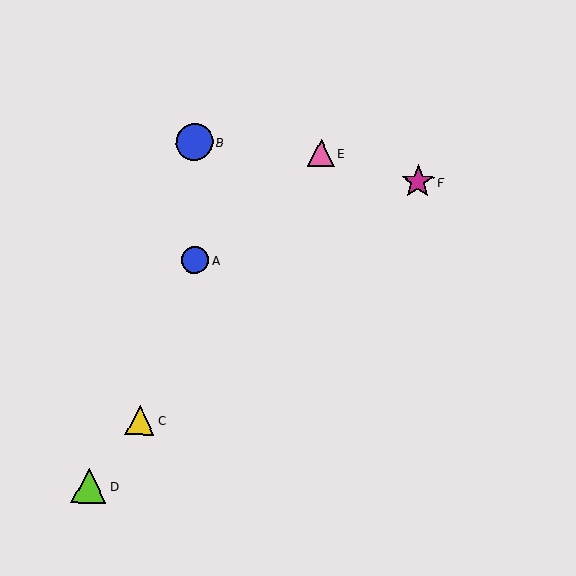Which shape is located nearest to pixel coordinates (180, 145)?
The blue circle (labeled B) at (194, 142) is nearest to that location.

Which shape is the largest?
The blue circle (labeled B) is the largest.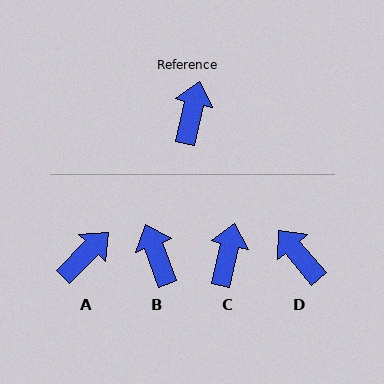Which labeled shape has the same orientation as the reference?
C.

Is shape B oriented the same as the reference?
No, it is off by about 33 degrees.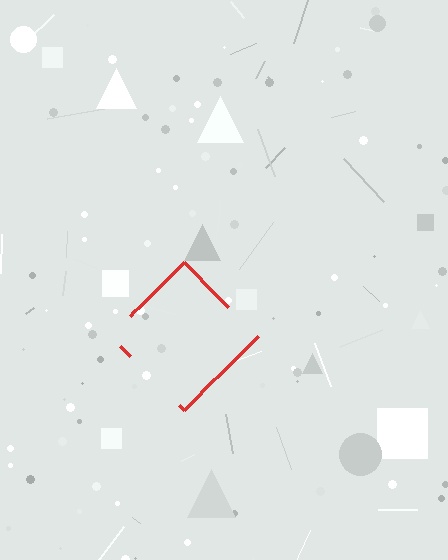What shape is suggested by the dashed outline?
The dashed outline suggests a diamond.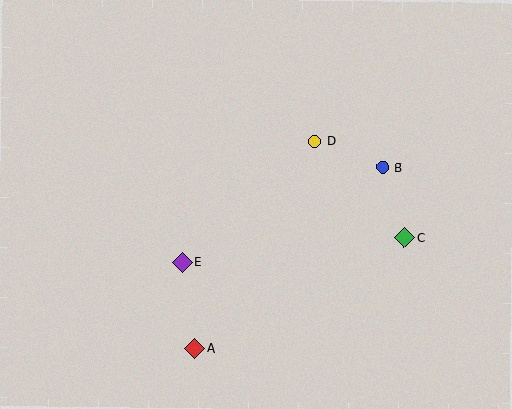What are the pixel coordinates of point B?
Point B is at (383, 167).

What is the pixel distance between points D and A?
The distance between D and A is 240 pixels.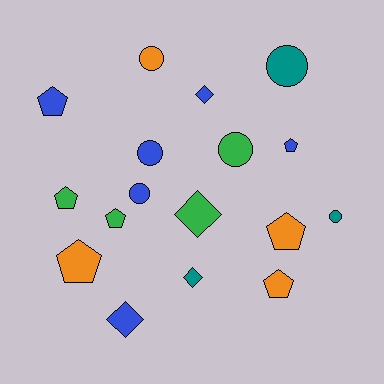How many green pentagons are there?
There are 2 green pentagons.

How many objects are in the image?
There are 17 objects.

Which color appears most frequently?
Blue, with 6 objects.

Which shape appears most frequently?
Pentagon, with 7 objects.